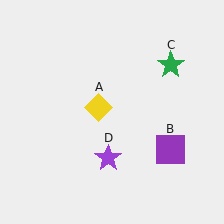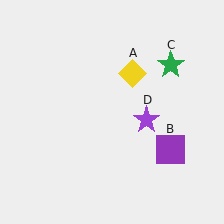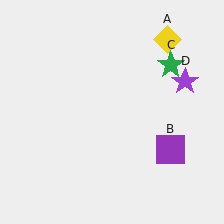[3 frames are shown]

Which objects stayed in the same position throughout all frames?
Purple square (object B) and green star (object C) remained stationary.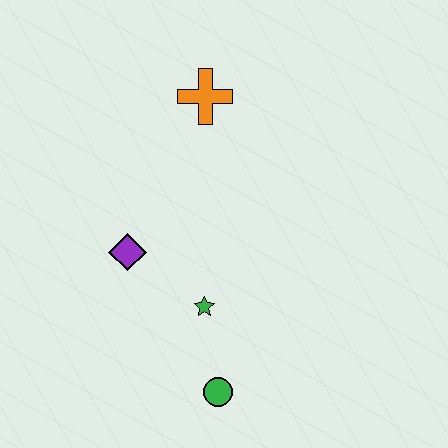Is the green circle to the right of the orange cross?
Yes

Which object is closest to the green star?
The green circle is closest to the green star.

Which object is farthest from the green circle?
The orange cross is farthest from the green circle.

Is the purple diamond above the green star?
Yes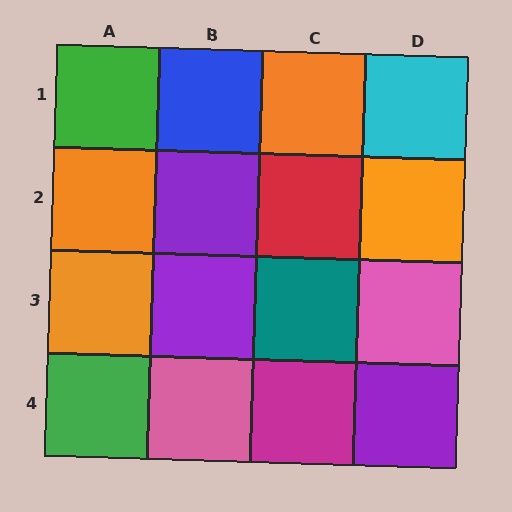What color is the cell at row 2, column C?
Red.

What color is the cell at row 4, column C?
Magenta.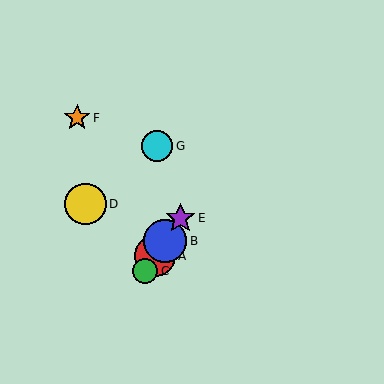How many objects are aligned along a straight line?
4 objects (A, B, C, E) are aligned along a straight line.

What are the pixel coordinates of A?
Object A is at (155, 256).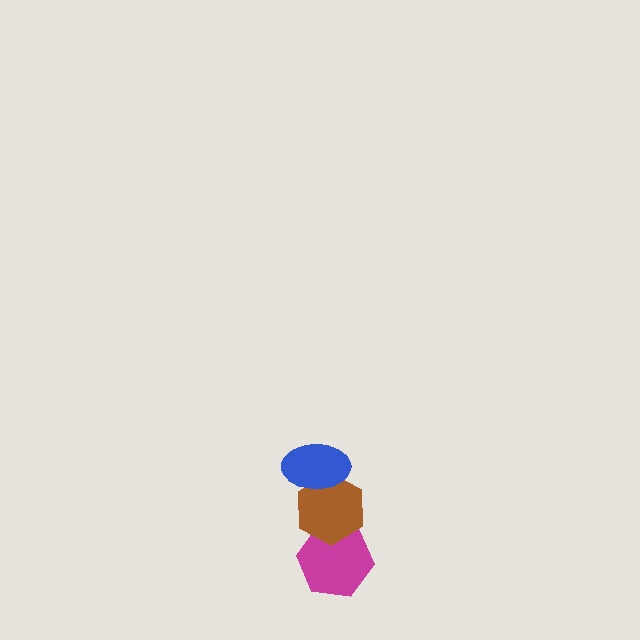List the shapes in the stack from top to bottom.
From top to bottom: the blue ellipse, the brown hexagon, the magenta hexagon.